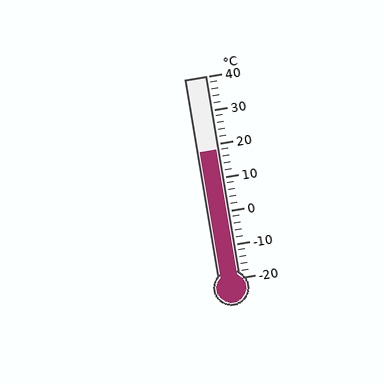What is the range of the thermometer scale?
The thermometer scale ranges from -20°C to 40°C.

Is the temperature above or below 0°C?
The temperature is above 0°C.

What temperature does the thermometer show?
The thermometer shows approximately 18°C.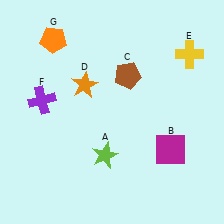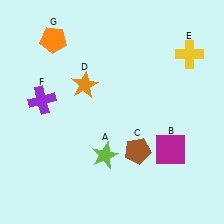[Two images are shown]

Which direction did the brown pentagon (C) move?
The brown pentagon (C) moved down.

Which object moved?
The brown pentagon (C) moved down.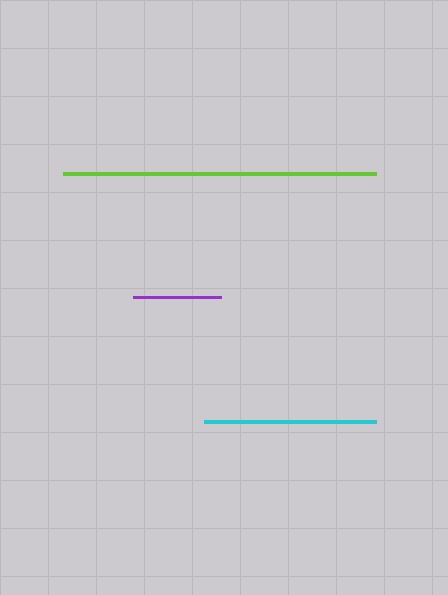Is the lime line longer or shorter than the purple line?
The lime line is longer than the purple line.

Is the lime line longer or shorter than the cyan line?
The lime line is longer than the cyan line.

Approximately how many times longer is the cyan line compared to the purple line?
The cyan line is approximately 1.9 times the length of the purple line.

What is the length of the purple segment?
The purple segment is approximately 88 pixels long.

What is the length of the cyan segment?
The cyan segment is approximately 172 pixels long.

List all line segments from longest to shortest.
From longest to shortest: lime, cyan, purple.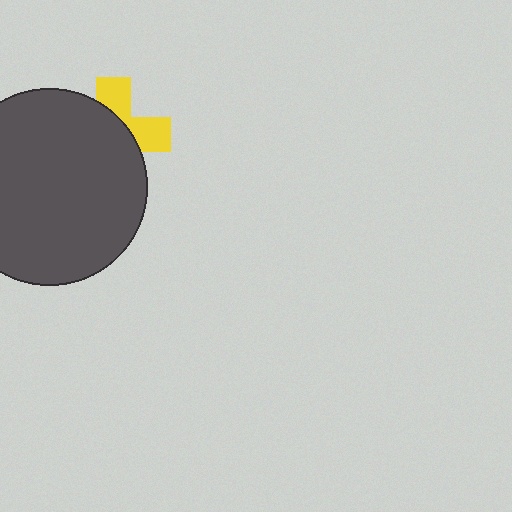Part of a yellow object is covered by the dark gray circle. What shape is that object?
It is a cross.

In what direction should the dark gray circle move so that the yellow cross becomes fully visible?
The dark gray circle should move toward the lower-left. That is the shortest direction to clear the overlap and leave the yellow cross fully visible.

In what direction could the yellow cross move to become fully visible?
The yellow cross could move toward the upper-right. That would shift it out from behind the dark gray circle entirely.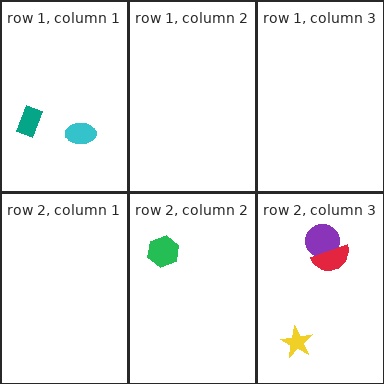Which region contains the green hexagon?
The row 2, column 2 region.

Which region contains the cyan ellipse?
The row 1, column 1 region.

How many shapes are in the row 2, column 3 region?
3.